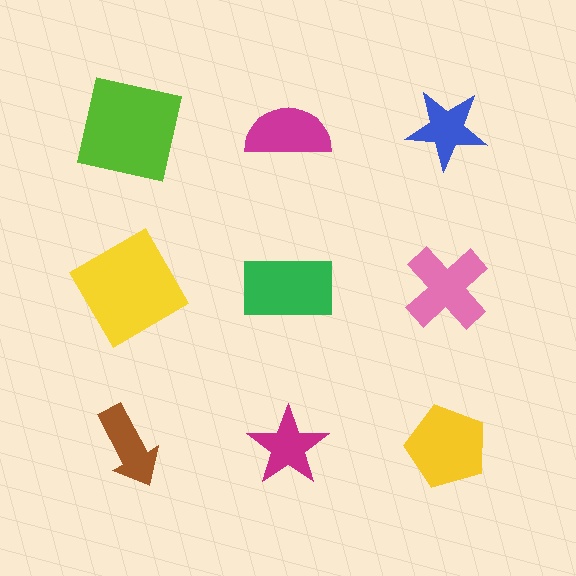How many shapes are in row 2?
3 shapes.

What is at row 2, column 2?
A green rectangle.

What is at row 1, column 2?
A magenta semicircle.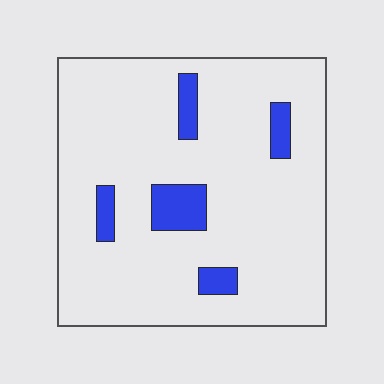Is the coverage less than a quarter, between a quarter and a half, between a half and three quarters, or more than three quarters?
Less than a quarter.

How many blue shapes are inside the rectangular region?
5.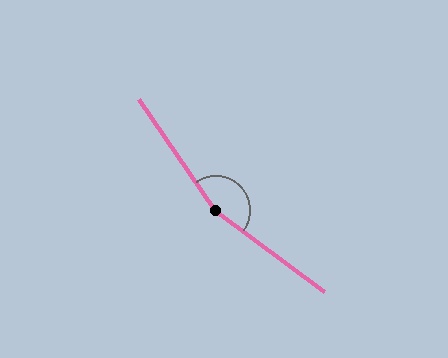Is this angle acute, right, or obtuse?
It is obtuse.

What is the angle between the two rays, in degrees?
Approximately 161 degrees.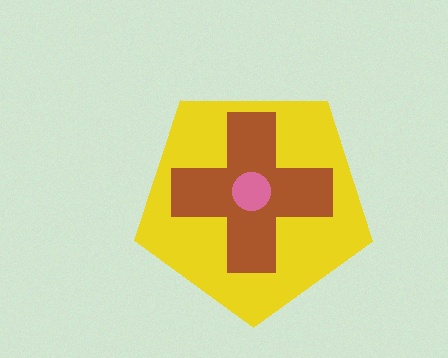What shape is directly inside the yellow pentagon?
The brown cross.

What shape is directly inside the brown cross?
The pink circle.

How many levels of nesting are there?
3.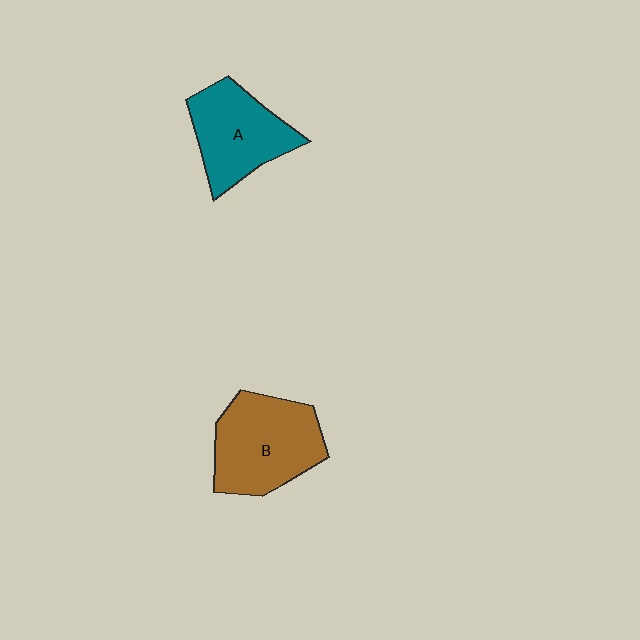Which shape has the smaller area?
Shape A (teal).